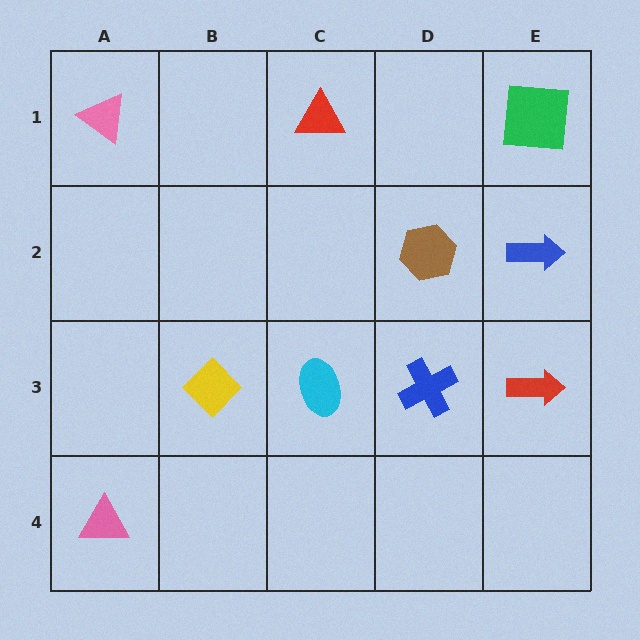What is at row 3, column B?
A yellow diamond.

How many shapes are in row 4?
1 shape.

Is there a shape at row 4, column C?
No, that cell is empty.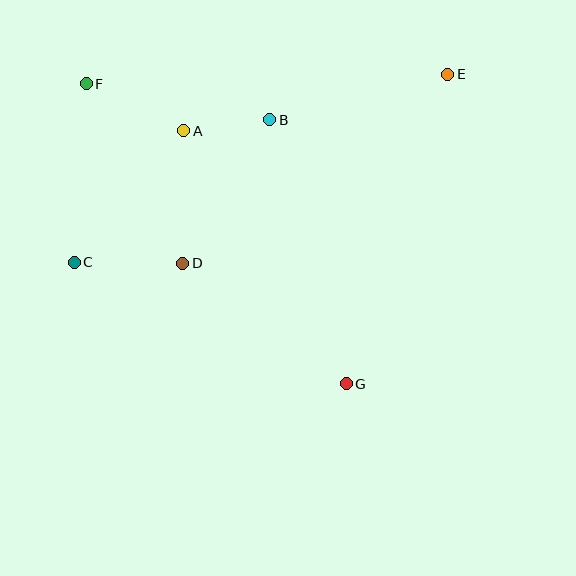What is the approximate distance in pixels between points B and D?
The distance between B and D is approximately 168 pixels.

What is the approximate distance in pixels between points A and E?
The distance between A and E is approximately 270 pixels.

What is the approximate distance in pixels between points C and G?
The distance between C and G is approximately 298 pixels.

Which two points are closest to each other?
Points A and B are closest to each other.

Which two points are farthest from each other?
Points C and E are farthest from each other.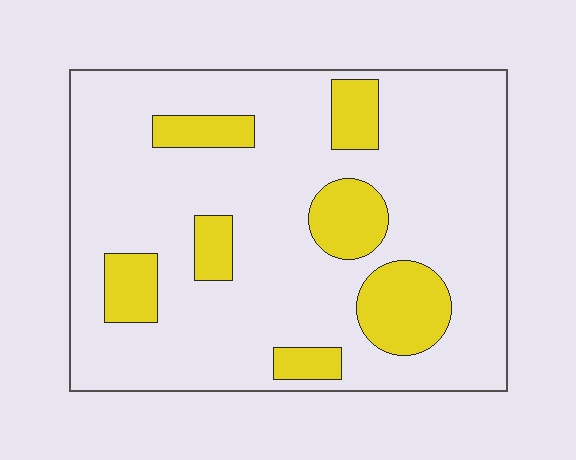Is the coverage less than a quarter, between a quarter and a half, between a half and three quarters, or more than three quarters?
Less than a quarter.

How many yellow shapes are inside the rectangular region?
7.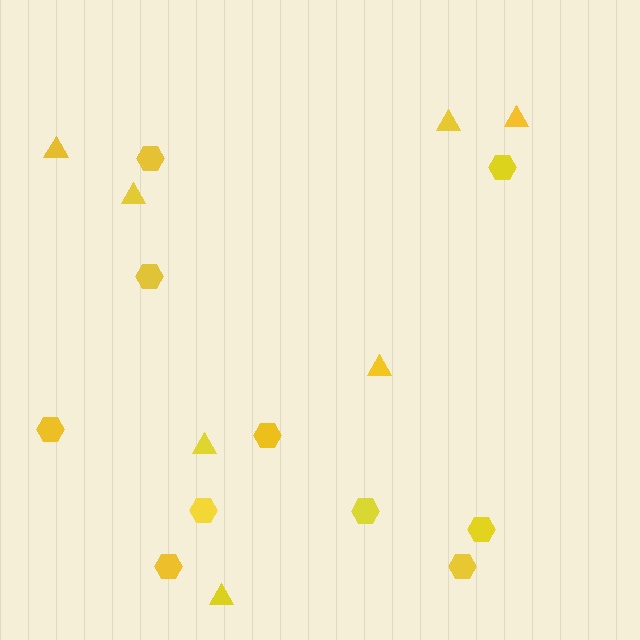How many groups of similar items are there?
There are 2 groups: one group of hexagons (10) and one group of triangles (7).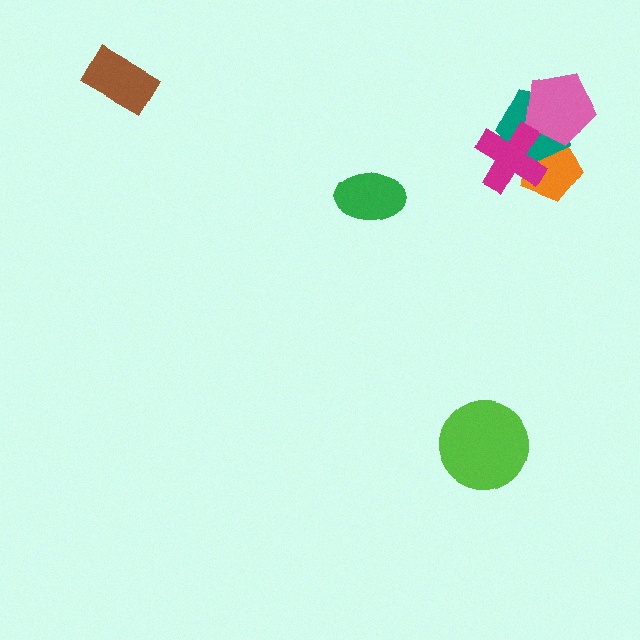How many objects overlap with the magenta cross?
2 objects overlap with the magenta cross.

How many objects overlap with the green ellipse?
0 objects overlap with the green ellipse.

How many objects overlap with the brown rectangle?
0 objects overlap with the brown rectangle.